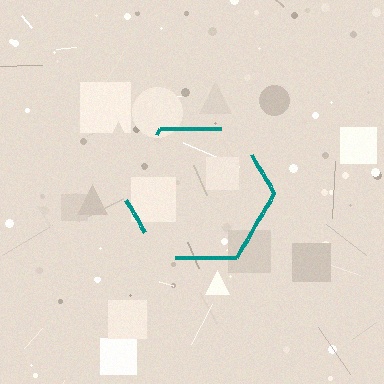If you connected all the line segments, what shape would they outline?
They would outline a hexagon.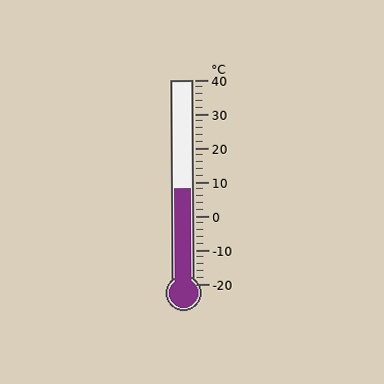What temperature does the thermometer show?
The thermometer shows approximately 8°C.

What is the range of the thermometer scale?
The thermometer scale ranges from -20°C to 40°C.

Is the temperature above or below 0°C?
The temperature is above 0°C.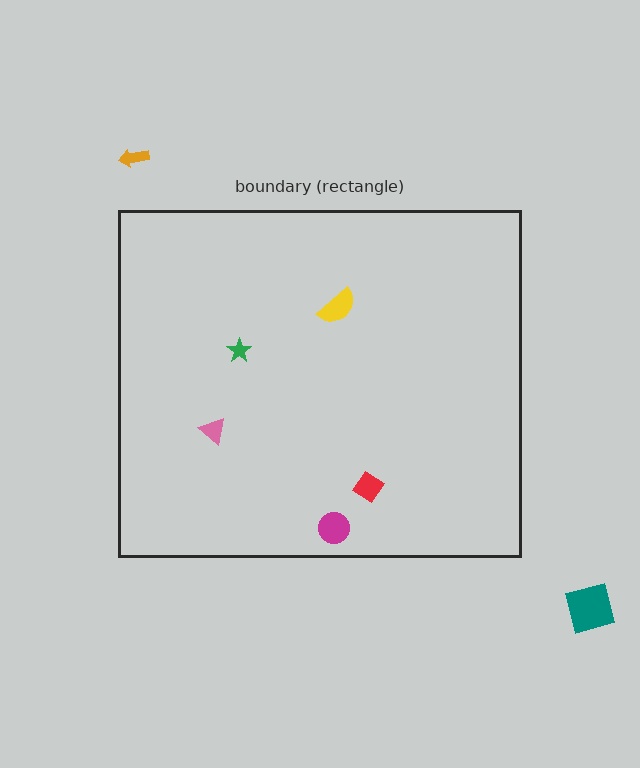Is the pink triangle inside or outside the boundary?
Inside.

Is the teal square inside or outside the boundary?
Outside.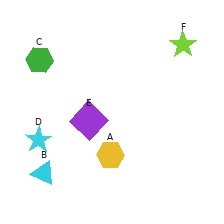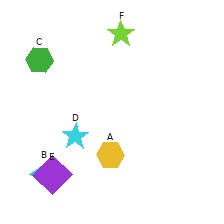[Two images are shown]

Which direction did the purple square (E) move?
The purple square (E) moved down.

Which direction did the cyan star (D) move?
The cyan star (D) moved right.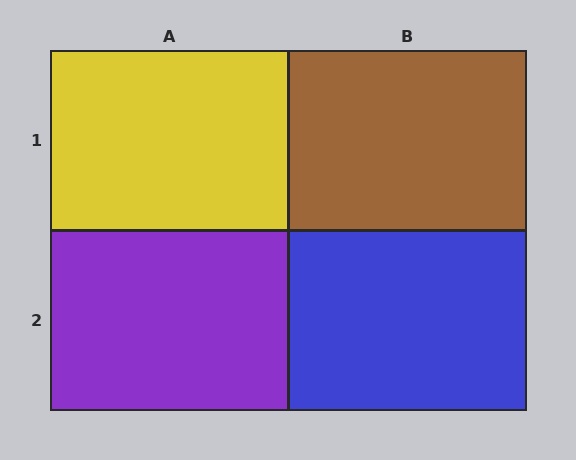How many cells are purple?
1 cell is purple.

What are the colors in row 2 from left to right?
Purple, blue.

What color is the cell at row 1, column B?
Brown.